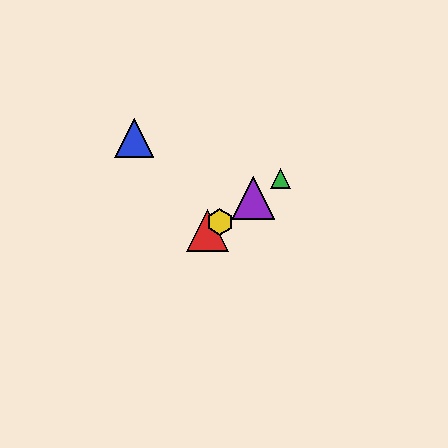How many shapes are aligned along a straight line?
4 shapes (the red triangle, the green triangle, the yellow hexagon, the purple triangle) are aligned along a straight line.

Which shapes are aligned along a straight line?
The red triangle, the green triangle, the yellow hexagon, the purple triangle are aligned along a straight line.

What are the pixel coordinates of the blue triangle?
The blue triangle is at (134, 138).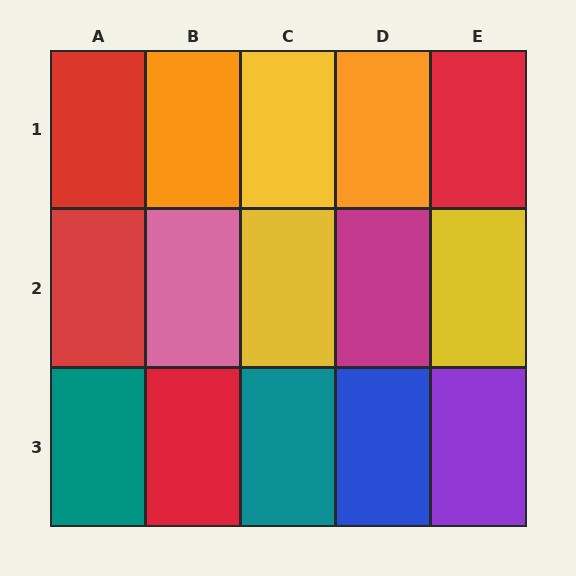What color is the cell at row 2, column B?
Pink.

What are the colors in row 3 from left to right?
Teal, red, teal, blue, purple.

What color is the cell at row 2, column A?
Red.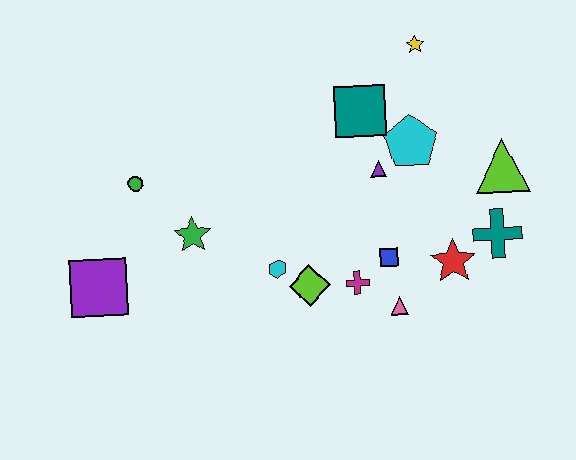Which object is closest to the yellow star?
The teal square is closest to the yellow star.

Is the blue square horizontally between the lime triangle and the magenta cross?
Yes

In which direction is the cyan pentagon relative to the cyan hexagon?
The cyan pentagon is to the right of the cyan hexagon.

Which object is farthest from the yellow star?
The purple square is farthest from the yellow star.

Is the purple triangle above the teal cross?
Yes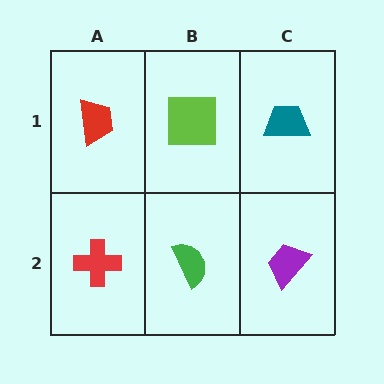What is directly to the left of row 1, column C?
A lime square.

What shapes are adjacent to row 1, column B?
A green semicircle (row 2, column B), a red trapezoid (row 1, column A), a teal trapezoid (row 1, column C).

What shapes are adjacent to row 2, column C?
A teal trapezoid (row 1, column C), a green semicircle (row 2, column B).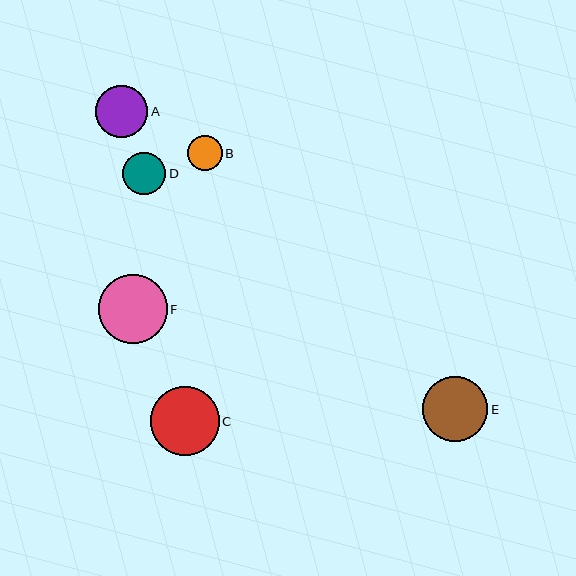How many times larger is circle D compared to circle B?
Circle D is approximately 1.2 times the size of circle B.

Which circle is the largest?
Circle F is the largest with a size of approximately 69 pixels.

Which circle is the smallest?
Circle B is the smallest with a size of approximately 35 pixels.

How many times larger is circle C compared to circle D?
Circle C is approximately 1.6 times the size of circle D.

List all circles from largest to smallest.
From largest to smallest: F, C, E, A, D, B.